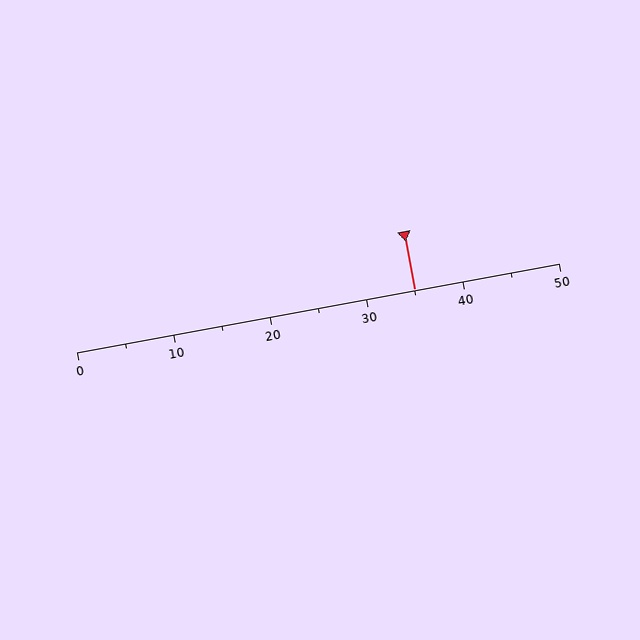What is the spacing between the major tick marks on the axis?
The major ticks are spaced 10 apart.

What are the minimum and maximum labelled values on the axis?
The axis runs from 0 to 50.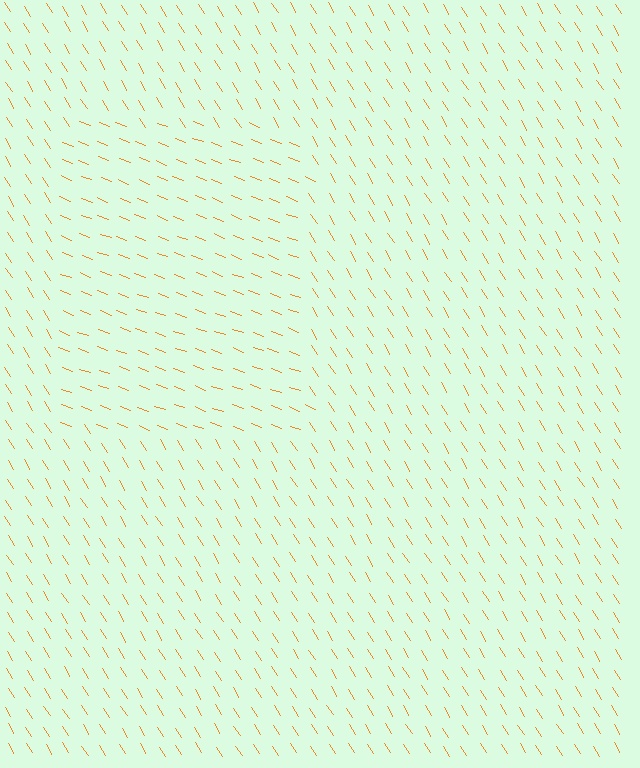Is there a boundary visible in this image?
Yes, there is a texture boundary formed by a change in line orientation.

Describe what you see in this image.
The image is filled with small orange line segments. A rectangle region in the image has lines oriented differently from the surrounding lines, creating a visible texture boundary.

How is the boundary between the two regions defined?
The boundary is defined purely by a change in line orientation (approximately 37 degrees difference). All lines are the same color and thickness.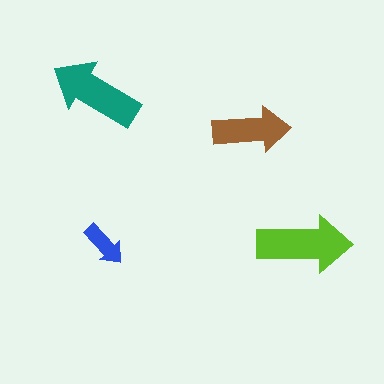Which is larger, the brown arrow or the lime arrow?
The lime one.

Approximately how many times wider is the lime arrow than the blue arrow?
About 2 times wider.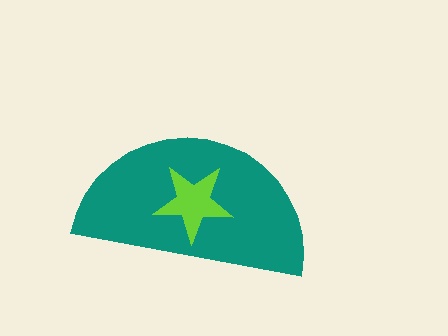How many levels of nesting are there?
2.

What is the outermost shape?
The teal semicircle.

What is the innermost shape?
The lime star.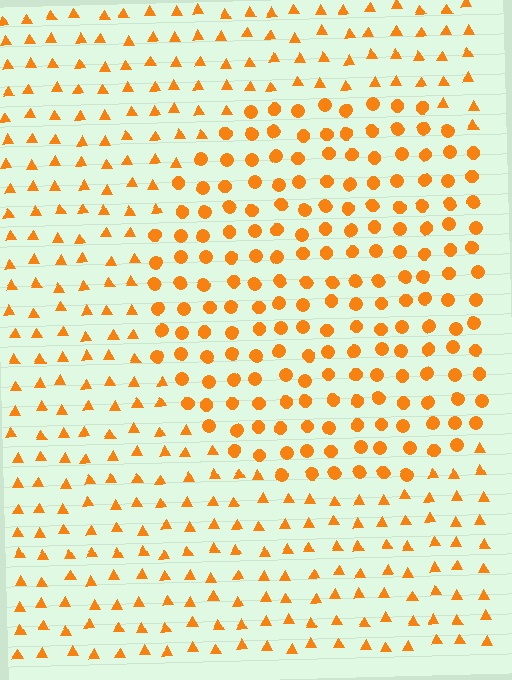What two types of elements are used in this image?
The image uses circles inside the circle region and triangles outside it.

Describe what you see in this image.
The image is filled with small orange elements arranged in a uniform grid. A circle-shaped region contains circles, while the surrounding area contains triangles. The boundary is defined purely by the change in element shape.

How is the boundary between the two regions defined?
The boundary is defined by a change in element shape: circles inside vs. triangles outside. All elements share the same color and spacing.